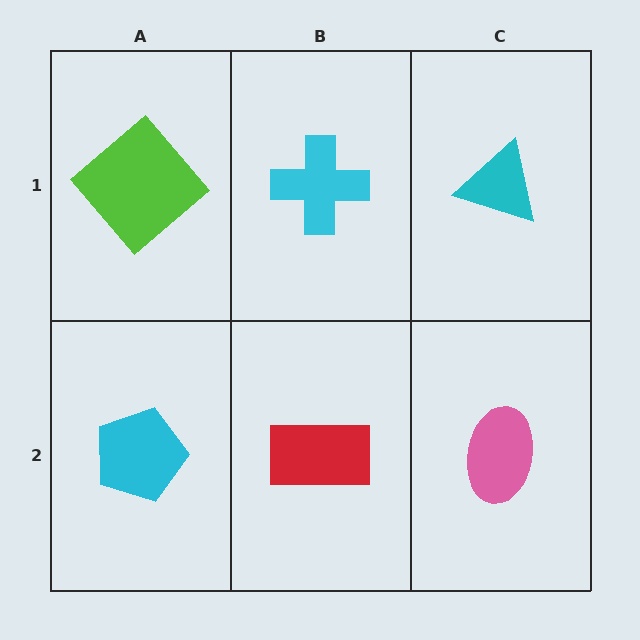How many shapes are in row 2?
3 shapes.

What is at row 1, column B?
A cyan cross.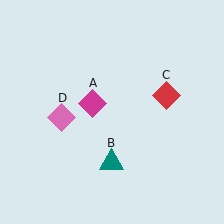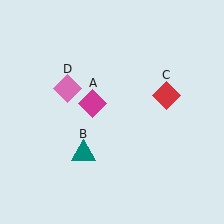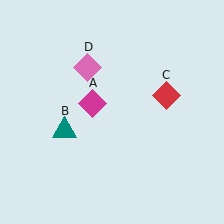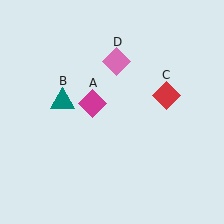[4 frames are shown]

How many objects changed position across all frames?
2 objects changed position: teal triangle (object B), pink diamond (object D).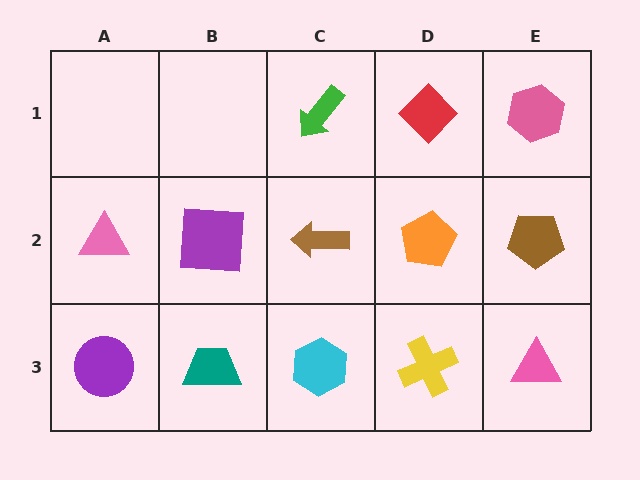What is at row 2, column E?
A brown pentagon.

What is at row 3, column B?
A teal trapezoid.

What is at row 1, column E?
A pink hexagon.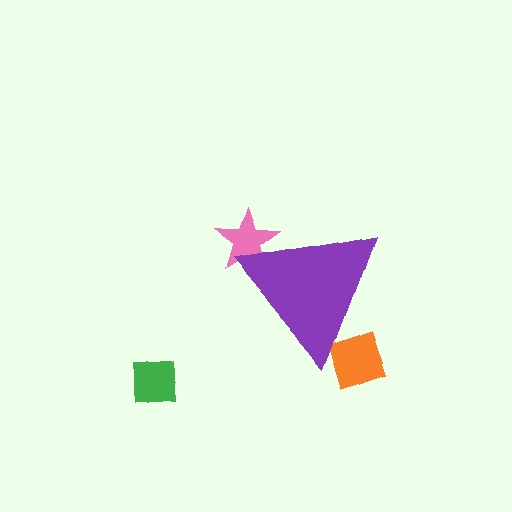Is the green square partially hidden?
No, the green square is fully visible.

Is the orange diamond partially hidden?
Yes, the orange diamond is partially hidden behind the purple triangle.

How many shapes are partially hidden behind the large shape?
2 shapes are partially hidden.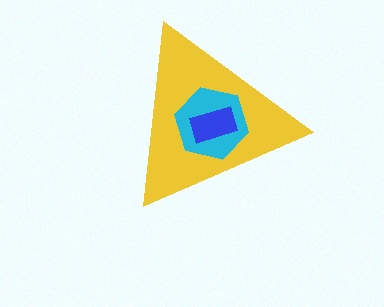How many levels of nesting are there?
3.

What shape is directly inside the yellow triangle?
The cyan hexagon.